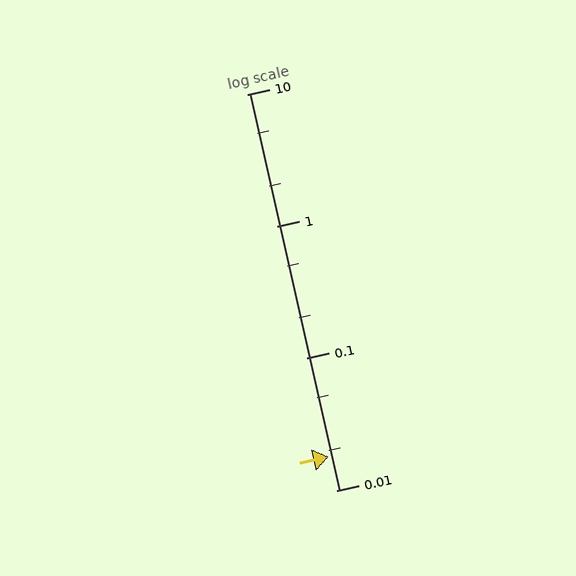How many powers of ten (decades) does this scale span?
The scale spans 3 decades, from 0.01 to 10.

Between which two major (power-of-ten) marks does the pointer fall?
The pointer is between 0.01 and 0.1.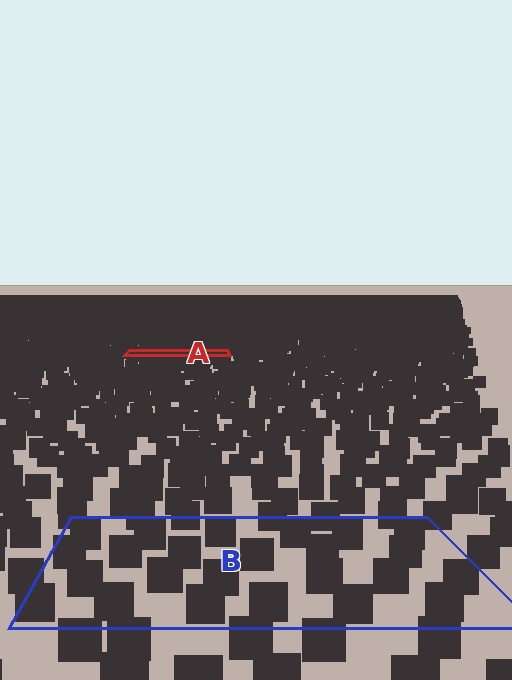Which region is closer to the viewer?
Region B is closer. The texture elements there are larger and more spread out.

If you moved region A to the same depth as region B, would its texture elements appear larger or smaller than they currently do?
They would appear larger. At a closer depth, the same texture elements are projected at a bigger on-screen size.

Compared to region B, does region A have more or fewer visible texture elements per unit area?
Region A has more texture elements per unit area — they are packed more densely because it is farther away.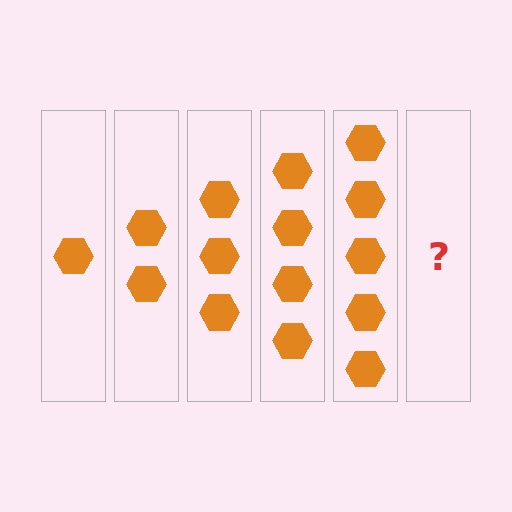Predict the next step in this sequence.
The next step is 6 hexagons.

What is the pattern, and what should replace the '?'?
The pattern is that each step adds one more hexagon. The '?' should be 6 hexagons.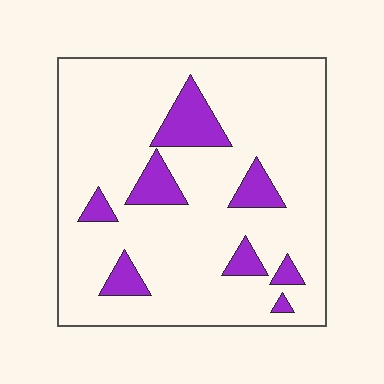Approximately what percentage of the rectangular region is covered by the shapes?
Approximately 15%.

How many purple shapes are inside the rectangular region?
8.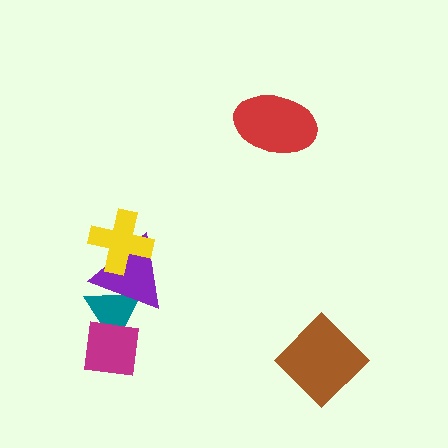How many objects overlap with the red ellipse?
0 objects overlap with the red ellipse.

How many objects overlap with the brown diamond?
0 objects overlap with the brown diamond.